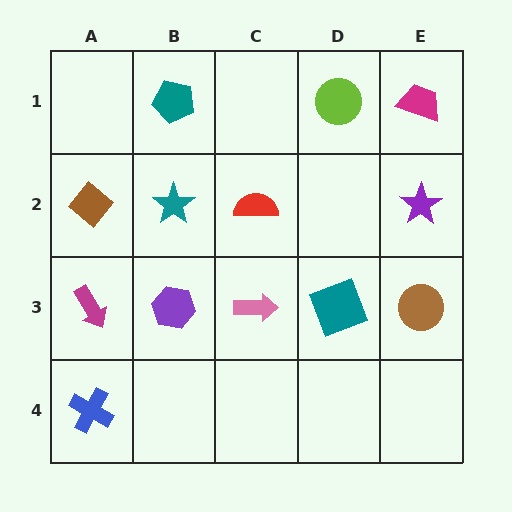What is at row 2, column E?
A purple star.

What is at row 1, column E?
A magenta trapezoid.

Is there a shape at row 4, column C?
No, that cell is empty.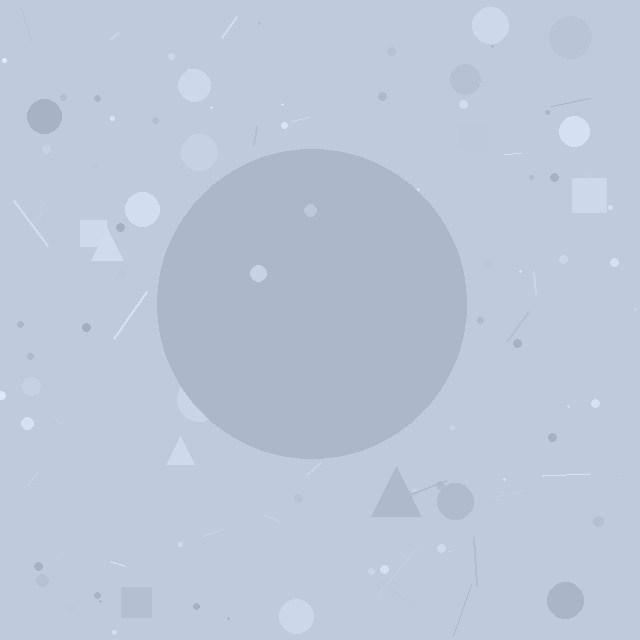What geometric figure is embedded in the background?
A circle is embedded in the background.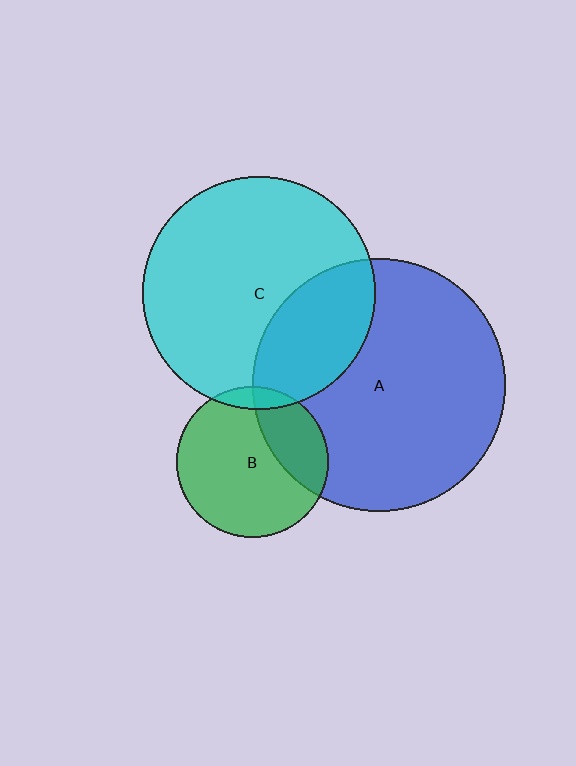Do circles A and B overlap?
Yes.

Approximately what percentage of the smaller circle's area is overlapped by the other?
Approximately 25%.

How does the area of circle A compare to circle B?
Approximately 2.8 times.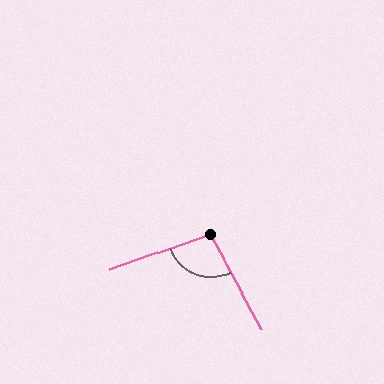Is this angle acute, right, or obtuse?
It is obtuse.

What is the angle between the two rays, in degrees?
Approximately 99 degrees.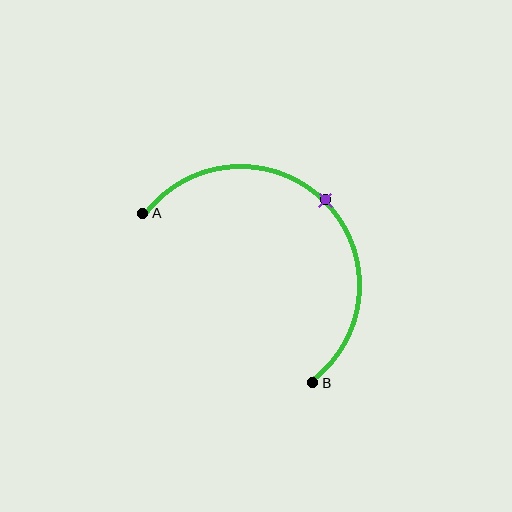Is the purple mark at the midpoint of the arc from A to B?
Yes. The purple mark lies on the arc at equal arc-length from both A and B — it is the arc midpoint.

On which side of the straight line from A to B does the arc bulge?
The arc bulges above and to the right of the straight line connecting A and B.